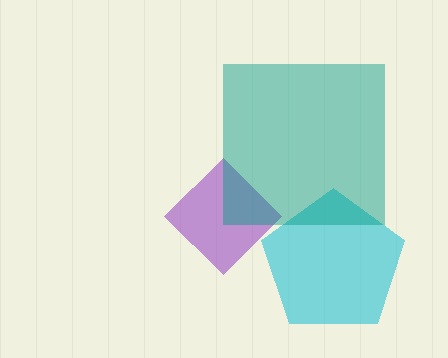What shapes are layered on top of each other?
The layered shapes are: a purple diamond, a cyan pentagon, a teal square.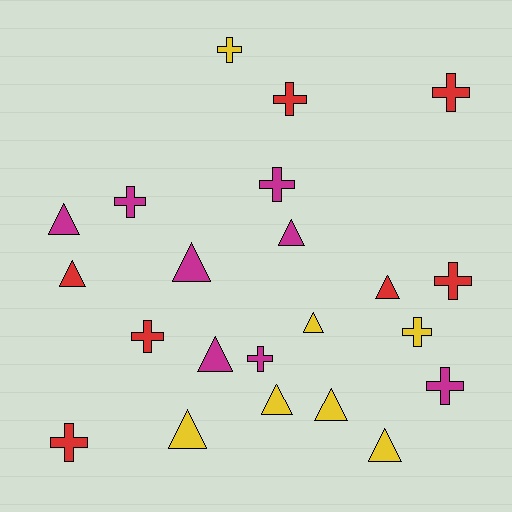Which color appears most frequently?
Magenta, with 8 objects.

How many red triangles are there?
There are 2 red triangles.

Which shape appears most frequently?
Triangle, with 11 objects.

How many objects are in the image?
There are 22 objects.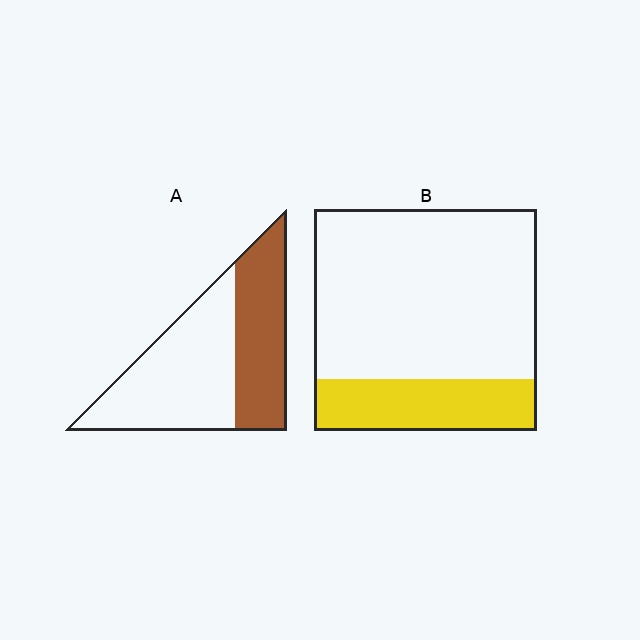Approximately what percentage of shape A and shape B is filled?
A is approximately 40% and B is approximately 25%.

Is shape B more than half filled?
No.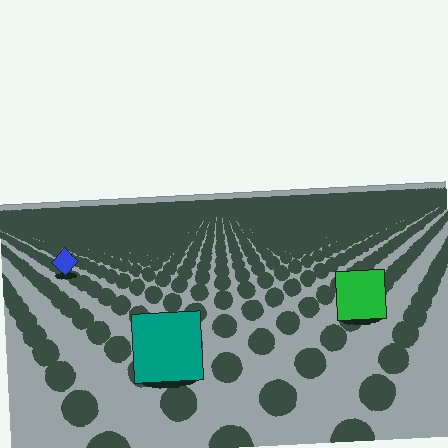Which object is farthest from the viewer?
The blue diamond is farthest from the viewer. It appears smaller and the ground texture around it is denser.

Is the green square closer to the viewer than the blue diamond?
Yes. The green square is closer — you can tell from the texture gradient: the ground texture is coarser near it.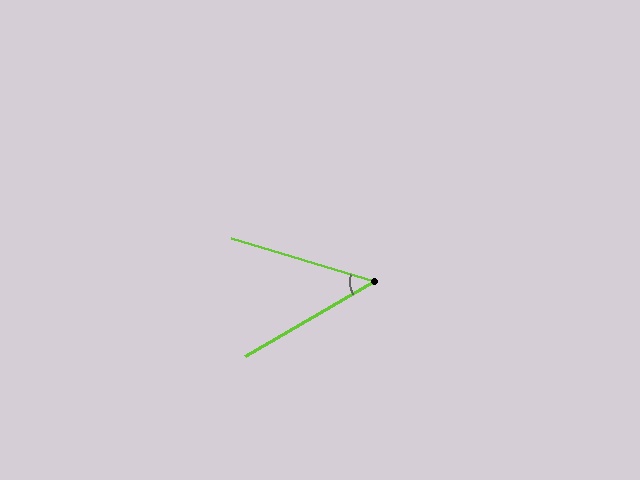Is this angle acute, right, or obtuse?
It is acute.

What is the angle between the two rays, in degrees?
Approximately 47 degrees.